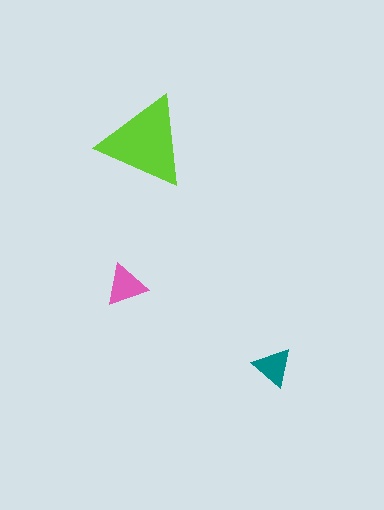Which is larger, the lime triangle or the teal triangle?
The lime one.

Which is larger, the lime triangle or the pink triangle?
The lime one.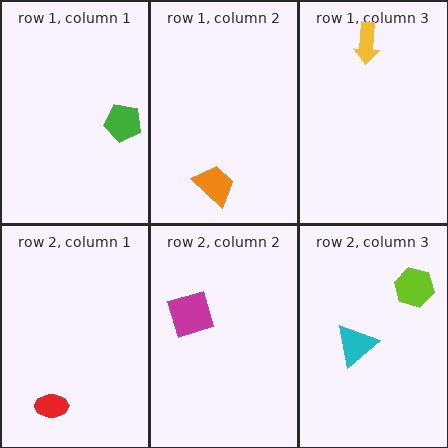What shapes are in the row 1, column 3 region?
The yellow arrow.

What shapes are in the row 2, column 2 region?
The magenta square.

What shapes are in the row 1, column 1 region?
The green pentagon.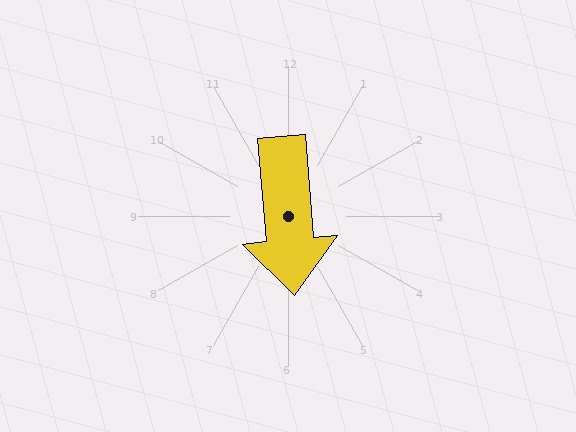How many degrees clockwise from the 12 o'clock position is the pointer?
Approximately 175 degrees.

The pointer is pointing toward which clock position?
Roughly 6 o'clock.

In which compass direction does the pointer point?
South.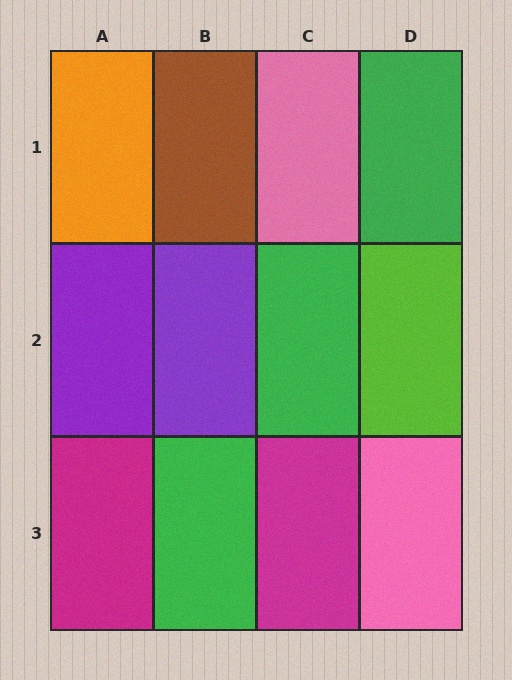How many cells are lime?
1 cell is lime.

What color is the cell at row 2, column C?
Green.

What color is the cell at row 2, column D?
Lime.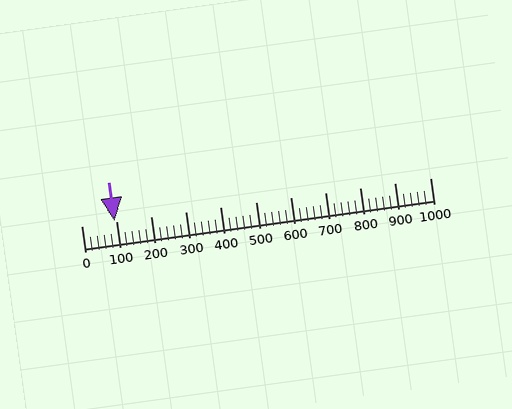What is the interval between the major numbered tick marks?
The major tick marks are spaced 100 units apart.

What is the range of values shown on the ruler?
The ruler shows values from 0 to 1000.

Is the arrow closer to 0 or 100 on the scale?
The arrow is closer to 100.